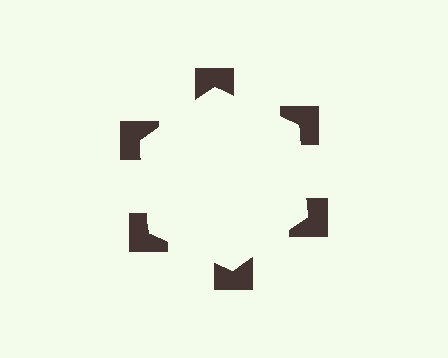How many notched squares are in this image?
There are 6 — one at each vertex of the illusory hexagon.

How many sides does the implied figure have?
6 sides.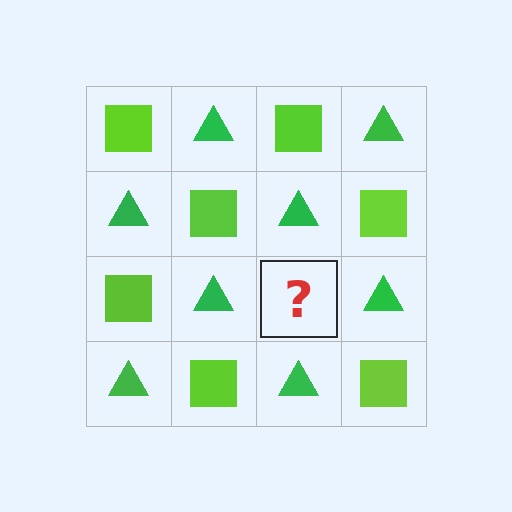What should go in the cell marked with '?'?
The missing cell should contain a lime square.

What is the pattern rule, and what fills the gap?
The rule is that it alternates lime square and green triangle in a checkerboard pattern. The gap should be filled with a lime square.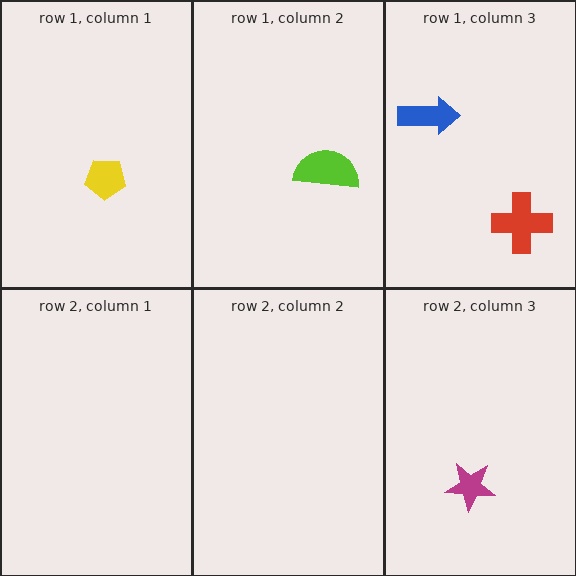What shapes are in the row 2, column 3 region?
The magenta star.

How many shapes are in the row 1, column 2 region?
1.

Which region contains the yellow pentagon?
The row 1, column 1 region.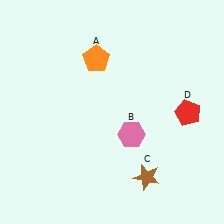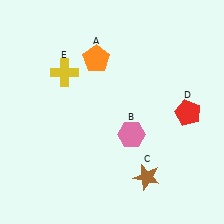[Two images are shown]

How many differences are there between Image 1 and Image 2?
There is 1 difference between the two images.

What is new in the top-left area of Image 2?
A yellow cross (E) was added in the top-left area of Image 2.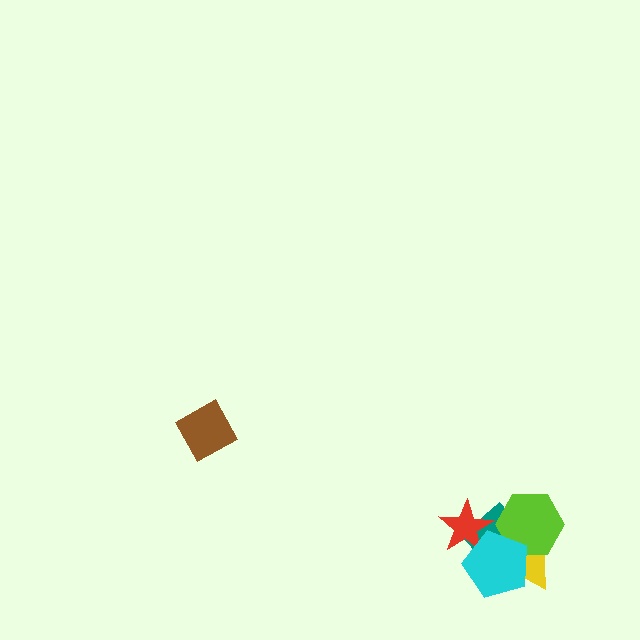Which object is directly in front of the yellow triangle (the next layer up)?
The teal diamond is directly in front of the yellow triangle.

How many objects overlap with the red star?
3 objects overlap with the red star.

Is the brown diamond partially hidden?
No, no other shape covers it.